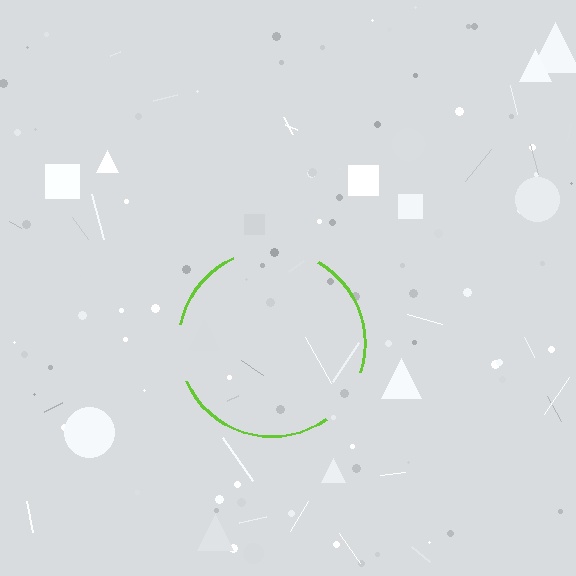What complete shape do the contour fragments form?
The contour fragments form a circle.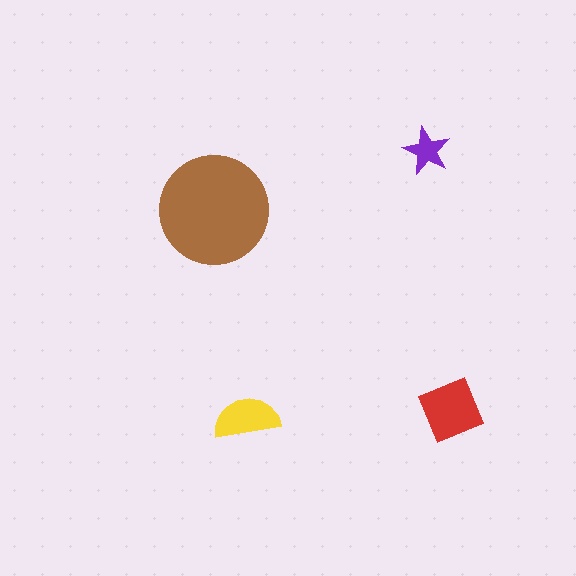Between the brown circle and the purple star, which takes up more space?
The brown circle.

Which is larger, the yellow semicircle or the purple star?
The yellow semicircle.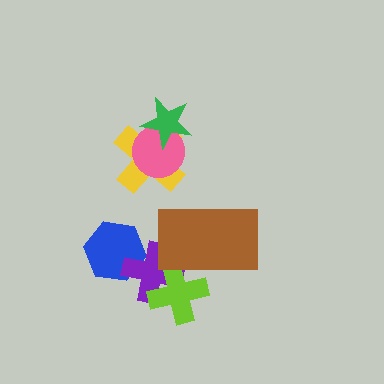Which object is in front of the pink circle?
The green star is in front of the pink circle.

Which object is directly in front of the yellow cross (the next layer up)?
The pink circle is directly in front of the yellow cross.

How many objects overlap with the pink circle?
2 objects overlap with the pink circle.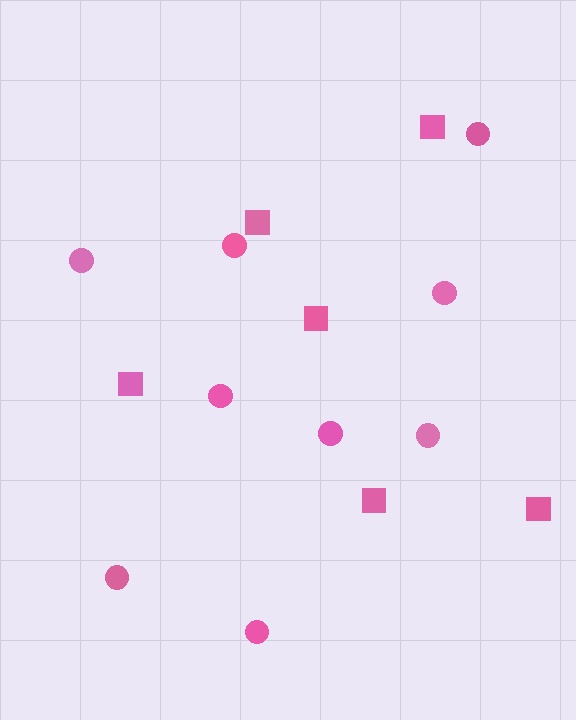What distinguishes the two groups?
There are 2 groups: one group of squares (6) and one group of circles (9).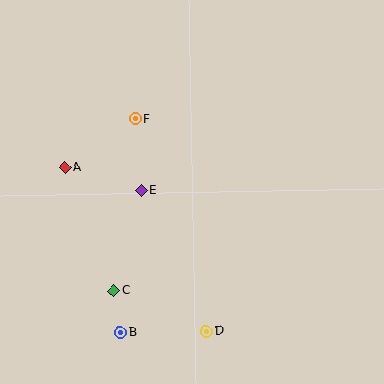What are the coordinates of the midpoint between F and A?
The midpoint between F and A is at (100, 143).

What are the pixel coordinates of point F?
Point F is at (135, 119).